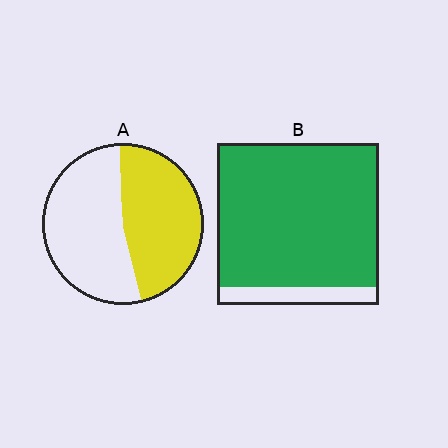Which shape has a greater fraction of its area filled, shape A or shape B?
Shape B.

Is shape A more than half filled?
Roughly half.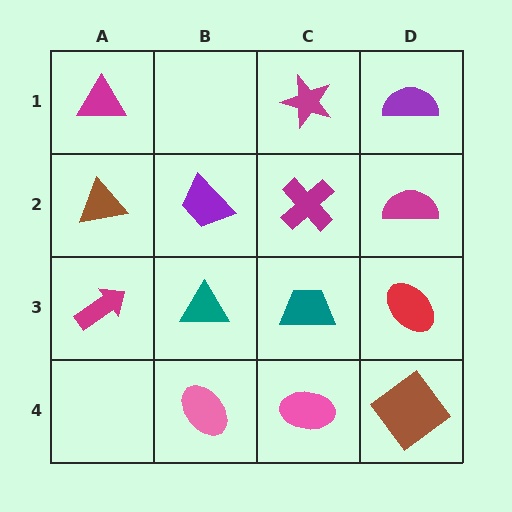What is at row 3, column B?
A teal triangle.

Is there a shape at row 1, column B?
No, that cell is empty.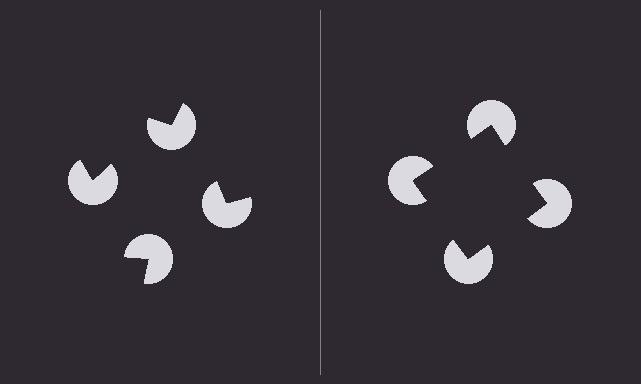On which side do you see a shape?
An illusory square appears on the right side. On the left side the wedge cuts are rotated, so no coherent shape forms.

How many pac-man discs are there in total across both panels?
8 — 4 on each side.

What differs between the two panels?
The pac-man discs are positioned identically on both sides; only the wedge orientations differ. On the right they align to a square; on the left they are misaligned.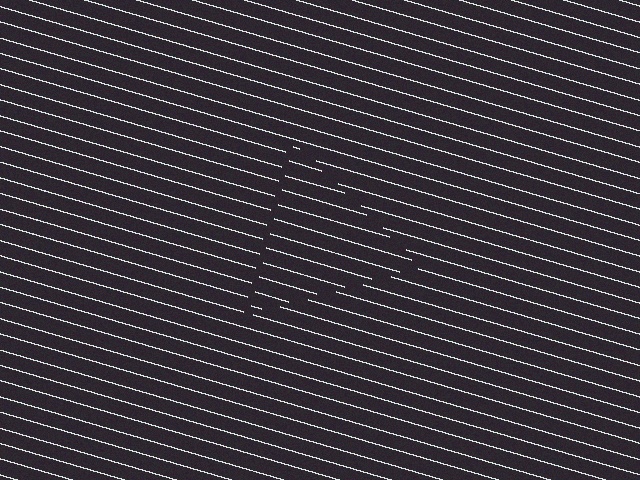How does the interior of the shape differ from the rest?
The interior of the shape contains the same grating, shifted by half a period — the contour is defined by the phase discontinuity where line-ends from the inner and outer gratings abut.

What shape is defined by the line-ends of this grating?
An illusory triangle. The interior of the shape contains the same grating, shifted by half a period — the contour is defined by the phase discontinuity where line-ends from the inner and outer gratings abut.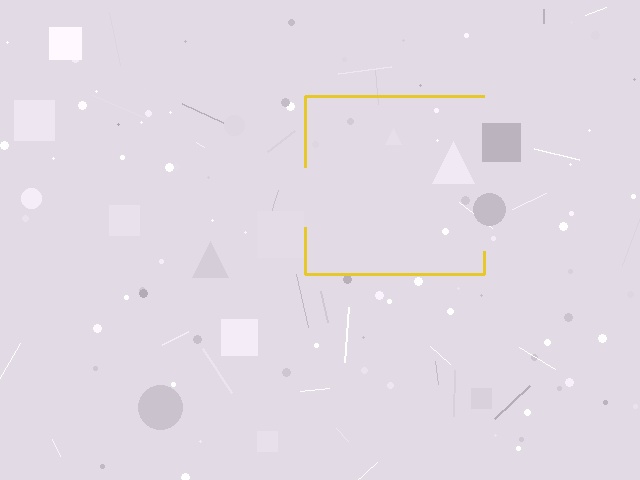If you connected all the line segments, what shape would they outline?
They would outline a square.